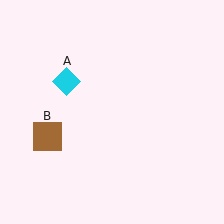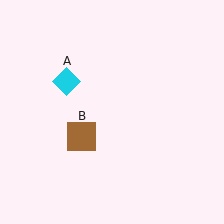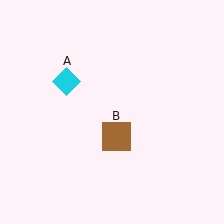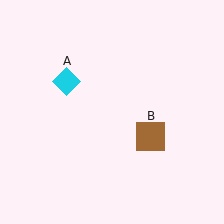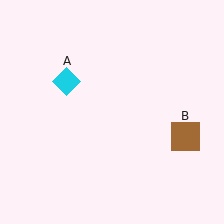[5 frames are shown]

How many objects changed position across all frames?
1 object changed position: brown square (object B).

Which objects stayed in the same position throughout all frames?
Cyan diamond (object A) remained stationary.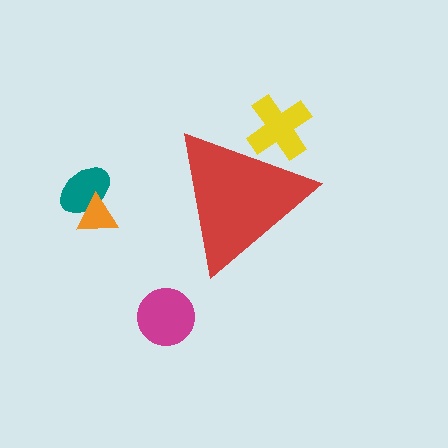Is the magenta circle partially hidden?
No, the magenta circle is fully visible.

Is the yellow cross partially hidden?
Yes, the yellow cross is partially hidden behind the red triangle.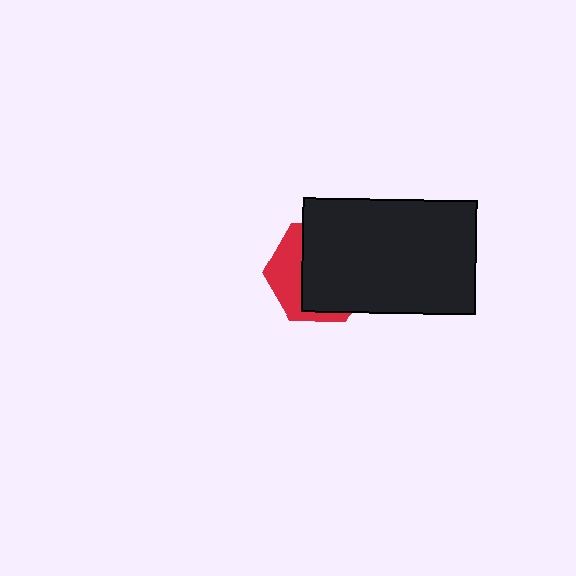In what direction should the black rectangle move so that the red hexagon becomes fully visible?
The black rectangle should move toward the upper-right. That is the shortest direction to clear the overlap and leave the red hexagon fully visible.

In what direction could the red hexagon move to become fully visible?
The red hexagon could move toward the lower-left. That would shift it out from behind the black rectangle entirely.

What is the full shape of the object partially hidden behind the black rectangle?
The partially hidden object is a red hexagon.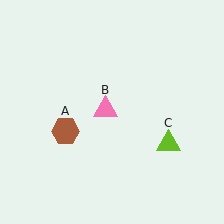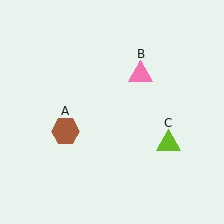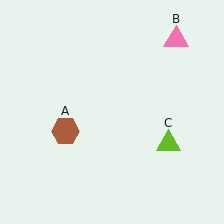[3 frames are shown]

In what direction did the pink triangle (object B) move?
The pink triangle (object B) moved up and to the right.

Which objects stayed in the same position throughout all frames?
Brown hexagon (object A) and lime triangle (object C) remained stationary.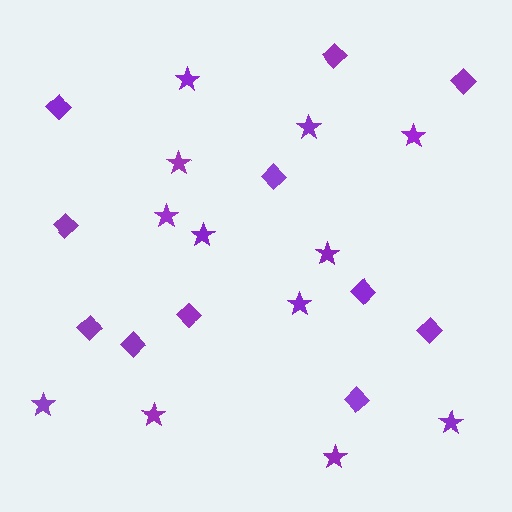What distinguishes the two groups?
There are 2 groups: one group of diamonds (11) and one group of stars (12).